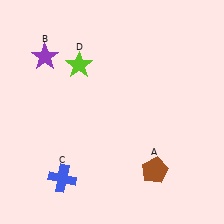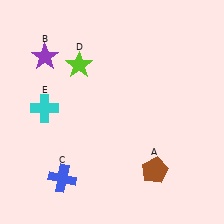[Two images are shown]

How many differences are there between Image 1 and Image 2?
There is 1 difference between the two images.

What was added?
A cyan cross (E) was added in Image 2.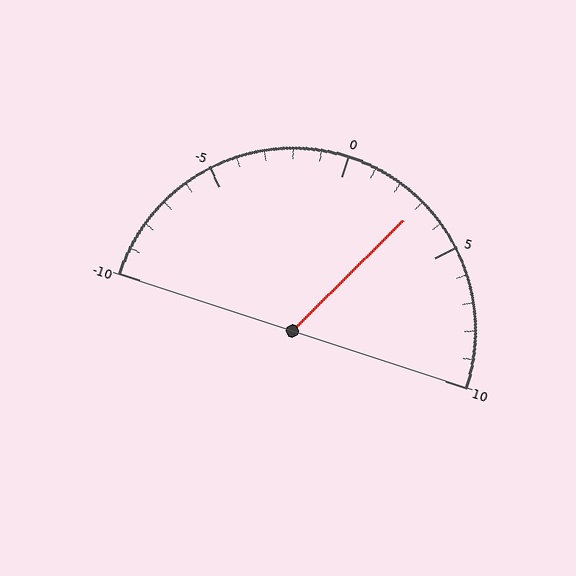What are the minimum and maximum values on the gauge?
The gauge ranges from -10 to 10.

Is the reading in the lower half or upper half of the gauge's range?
The reading is in the upper half of the range (-10 to 10).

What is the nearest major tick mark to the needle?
The nearest major tick mark is 5.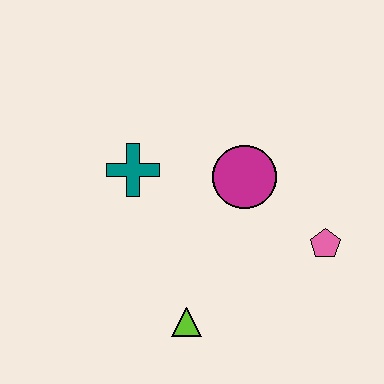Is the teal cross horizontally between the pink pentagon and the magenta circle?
No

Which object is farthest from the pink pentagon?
The teal cross is farthest from the pink pentagon.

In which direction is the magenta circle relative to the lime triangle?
The magenta circle is above the lime triangle.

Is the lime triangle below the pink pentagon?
Yes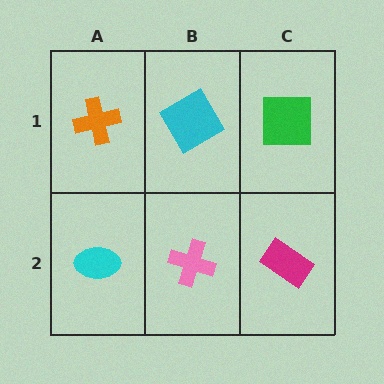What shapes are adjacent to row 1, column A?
A cyan ellipse (row 2, column A), a cyan diamond (row 1, column B).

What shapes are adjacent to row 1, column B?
A pink cross (row 2, column B), an orange cross (row 1, column A), a green square (row 1, column C).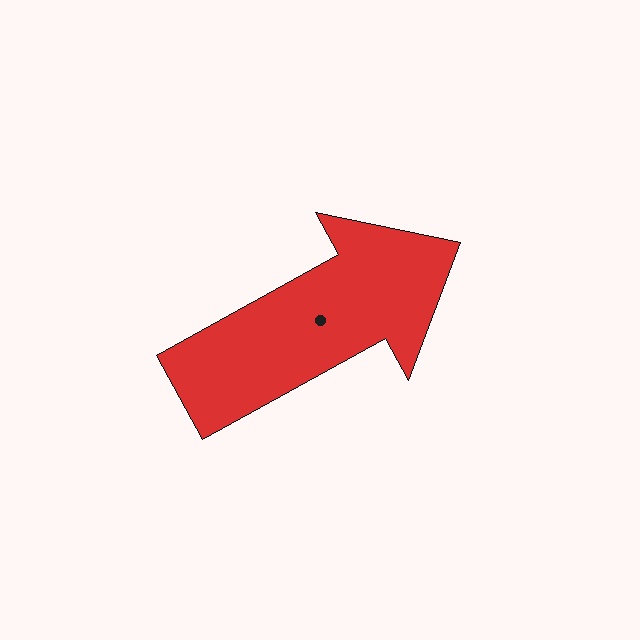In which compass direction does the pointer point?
Northeast.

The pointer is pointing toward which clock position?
Roughly 2 o'clock.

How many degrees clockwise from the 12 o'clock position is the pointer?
Approximately 61 degrees.